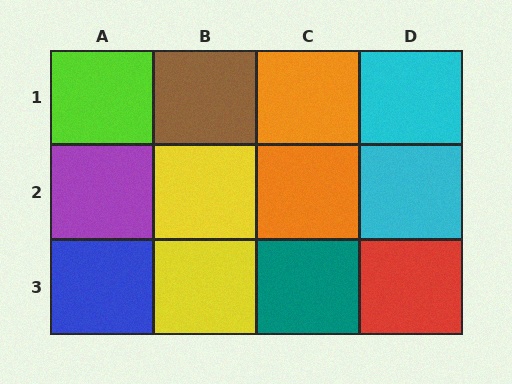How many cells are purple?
1 cell is purple.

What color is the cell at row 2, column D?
Cyan.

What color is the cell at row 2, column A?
Purple.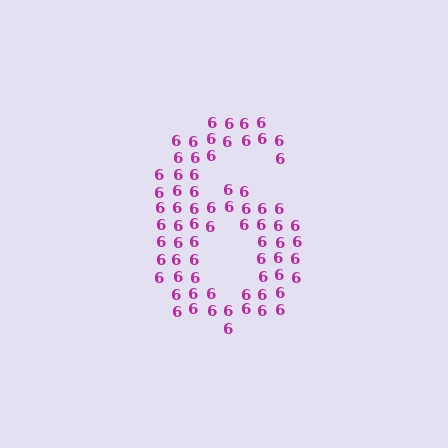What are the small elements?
The small elements are digit 6's.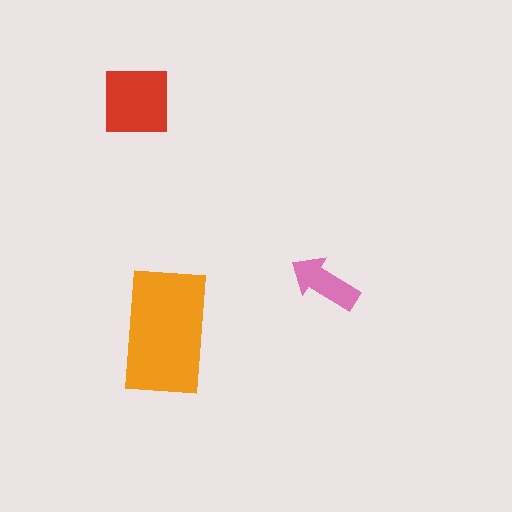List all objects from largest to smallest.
The orange rectangle, the red square, the pink arrow.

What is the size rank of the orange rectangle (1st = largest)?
1st.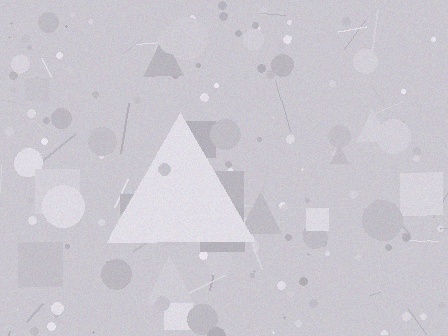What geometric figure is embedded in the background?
A triangle is embedded in the background.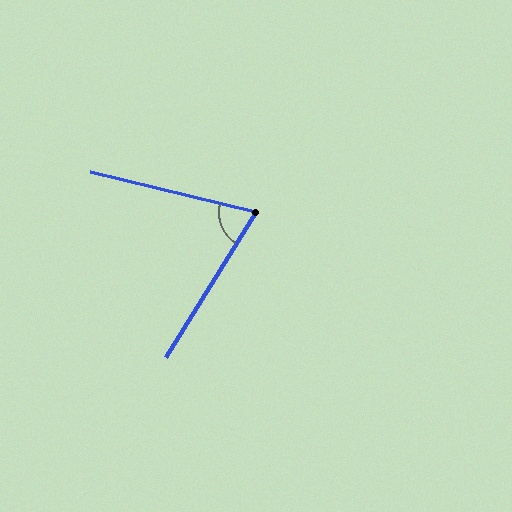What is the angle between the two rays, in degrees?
Approximately 72 degrees.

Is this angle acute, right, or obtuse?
It is acute.